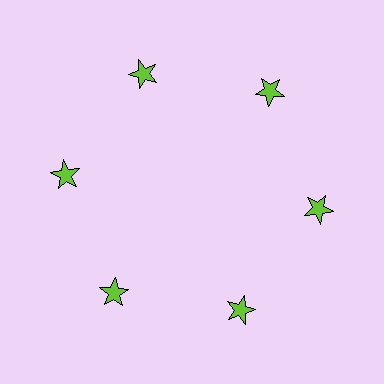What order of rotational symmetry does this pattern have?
This pattern has 6-fold rotational symmetry.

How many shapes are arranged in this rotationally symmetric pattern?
There are 6 shapes, arranged in 6 groups of 1.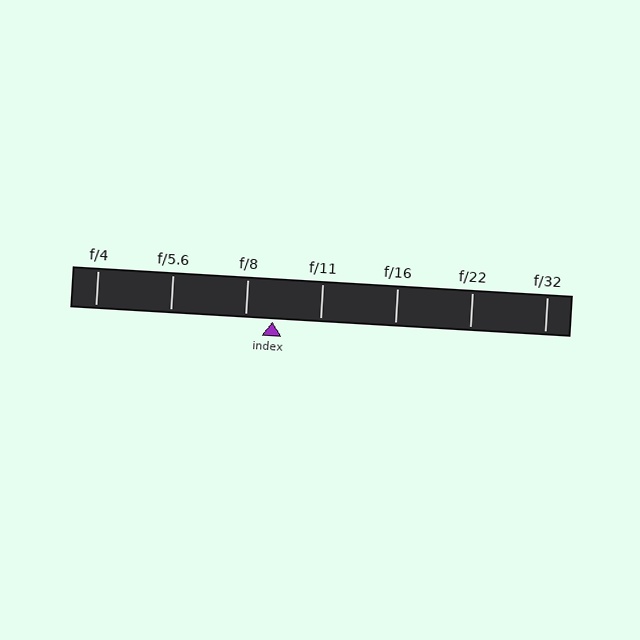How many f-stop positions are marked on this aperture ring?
There are 7 f-stop positions marked.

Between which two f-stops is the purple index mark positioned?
The index mark is between f/8 and f/11.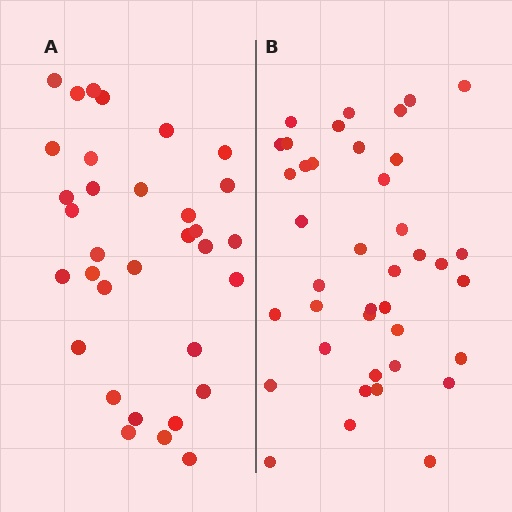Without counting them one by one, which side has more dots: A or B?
Region B (the right region) has more dots.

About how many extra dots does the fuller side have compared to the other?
Region B has roughly 8 or so more dots than region A.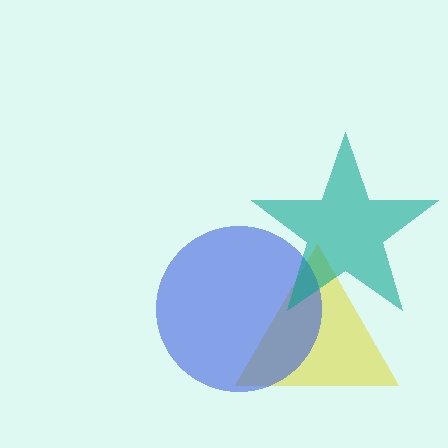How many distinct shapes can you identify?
There are 3 distinct shapes: a yellow triangle, a blue circle, a teal star.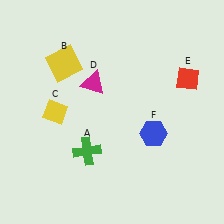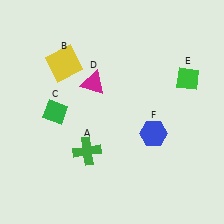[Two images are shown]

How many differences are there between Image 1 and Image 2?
There are 2 differences between the two images.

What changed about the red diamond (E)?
In Image 1, E is red. In Image 2, it changed to green.